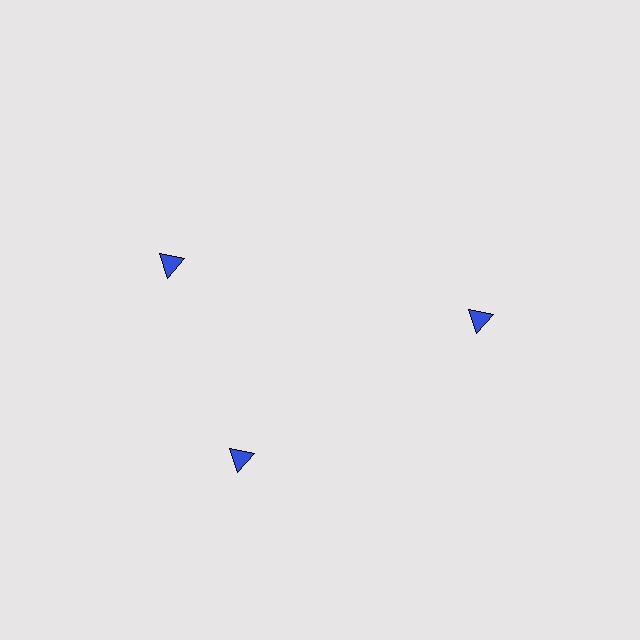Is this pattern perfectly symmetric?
No. The 3 blue triangles are arranged in a ring, but one element near the 11 o'clock position is rotated out of alignment along the ring, breaking the 3-fold rotational symmetry.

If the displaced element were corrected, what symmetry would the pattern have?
It would have 3-fold rotational symmetry — the pattern would map onto itself every 120 degrees.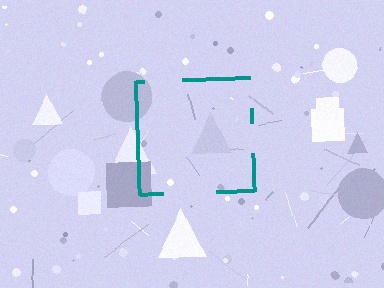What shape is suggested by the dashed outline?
The dashed outline suggests a square.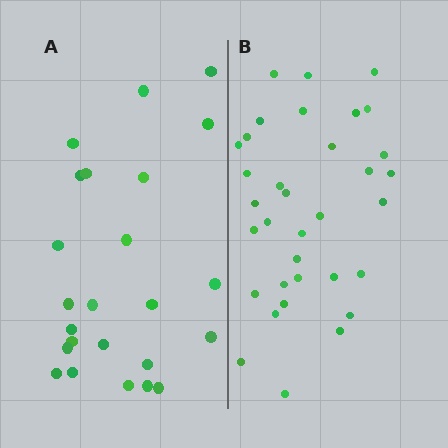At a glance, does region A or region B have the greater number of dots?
Region B (the right region) has more dots.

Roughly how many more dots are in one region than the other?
Region B has roughly 10 or so more dots than region A.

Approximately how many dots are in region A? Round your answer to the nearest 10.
About 20 dots. (The exact count is 24, which rounds to 20.)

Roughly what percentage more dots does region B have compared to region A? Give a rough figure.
About 40% more.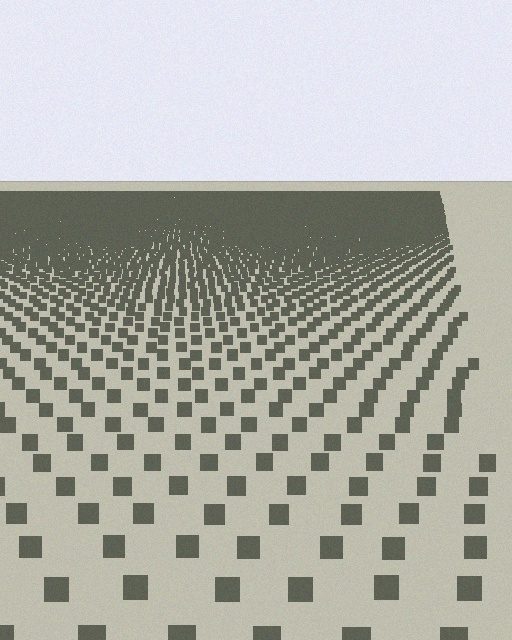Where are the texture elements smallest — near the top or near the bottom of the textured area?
Near the top.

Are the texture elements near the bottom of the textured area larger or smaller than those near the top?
Larger. Near the bottom, elements are closer to the viewer and appear at a bigger on-screen size.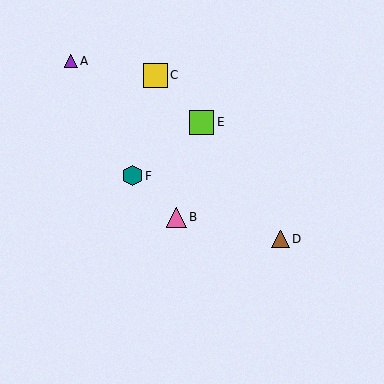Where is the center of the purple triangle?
The center of the purple triangle is at (71, 61).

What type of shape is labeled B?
Shape B is a pink triangle.